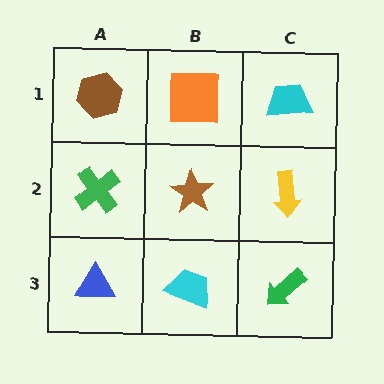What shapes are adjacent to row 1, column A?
A green cross (row 2, column A), an orange square (row 1, column B).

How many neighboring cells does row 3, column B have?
3.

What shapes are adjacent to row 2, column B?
An orange square (row 1, column B), a cyan trapezoid (row 3, column B), a green cross (row 2, column A), a yellow arrow (row 2, column C).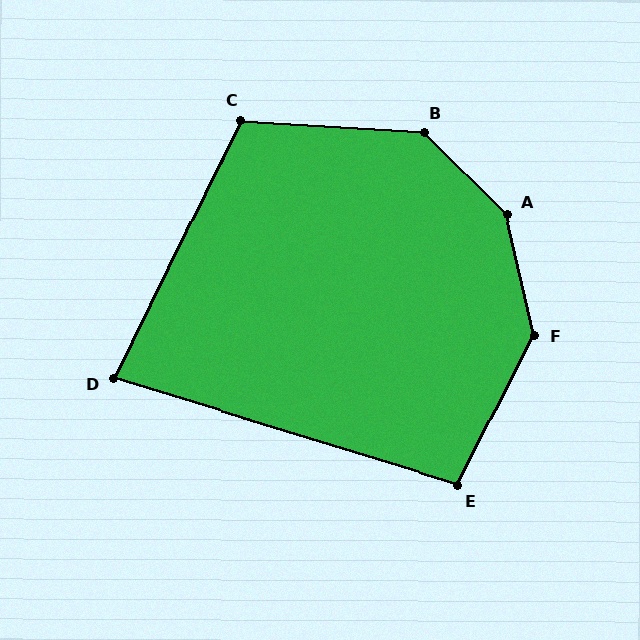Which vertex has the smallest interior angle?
D, at approximately 81 degrees.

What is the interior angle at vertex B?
Approximately 139 degrees (obtuse).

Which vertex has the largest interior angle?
A, at approximately 147 degrees.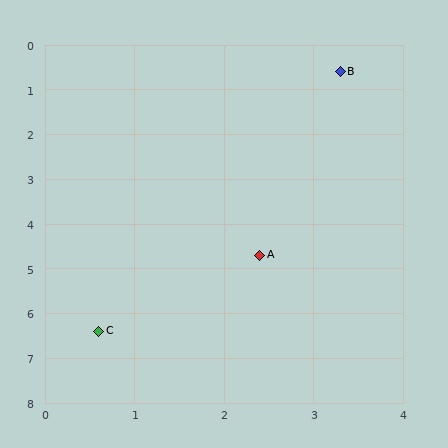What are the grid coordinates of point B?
Point B is at approximately (3.3, 0.6).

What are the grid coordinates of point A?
Point A is at approximately (2.4, 4.7).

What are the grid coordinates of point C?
Point C is at approximately (0.6, 6.4).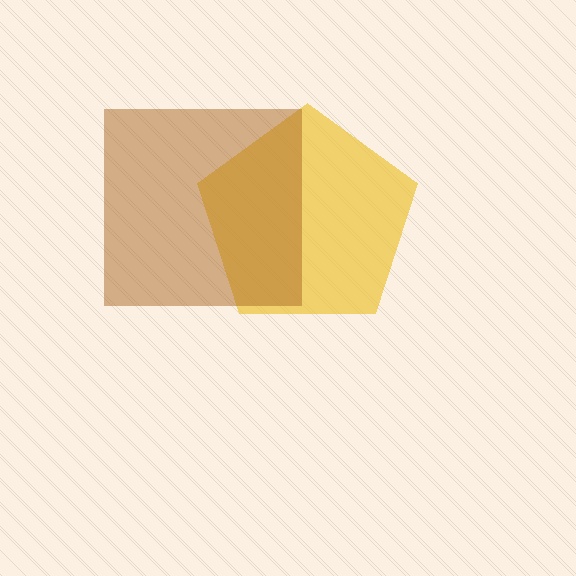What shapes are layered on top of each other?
The layered shapes are: a yellow pentagon, a brown square.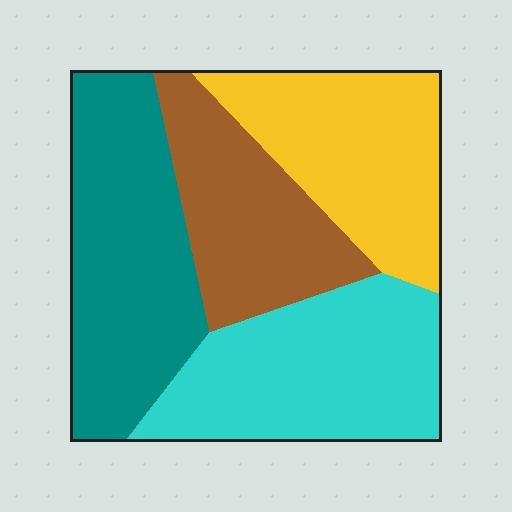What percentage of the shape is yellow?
Yellow takes up about one quarter (1/4) of the shape.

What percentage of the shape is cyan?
Cyan takes up about one quarter (1/4) of the shape.